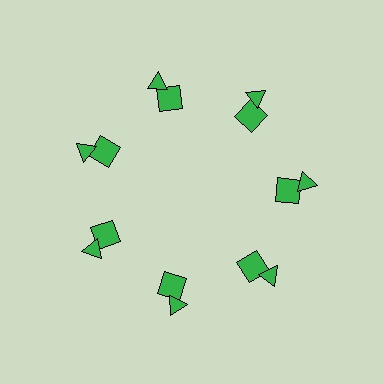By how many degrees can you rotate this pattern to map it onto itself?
The pattern maps onto itself every 51 degrees of rotation.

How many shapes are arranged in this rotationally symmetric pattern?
There are 14 shapes, arranged in 7 groups of 2.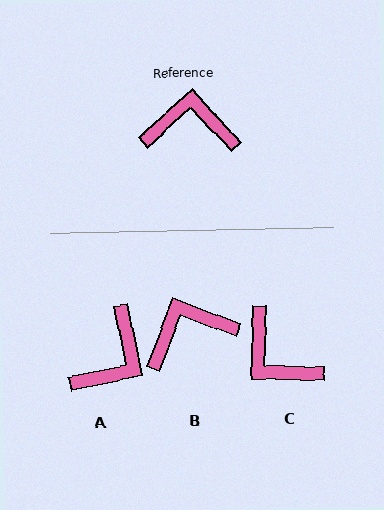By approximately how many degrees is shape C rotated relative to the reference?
Approximately 136 degrees counter-clockwise.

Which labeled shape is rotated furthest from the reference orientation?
C, about 136 degrees away.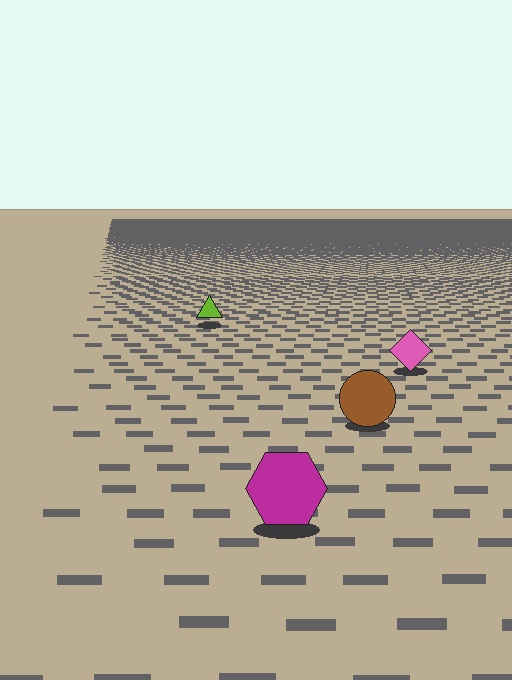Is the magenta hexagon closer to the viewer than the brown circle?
Yes. The magenta hexagon is closer — you can tell from the texture gradient: the ground texture is coarser near it.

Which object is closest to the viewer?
The magenta hexagon is closest. The texture marks near it are larger and more spread out.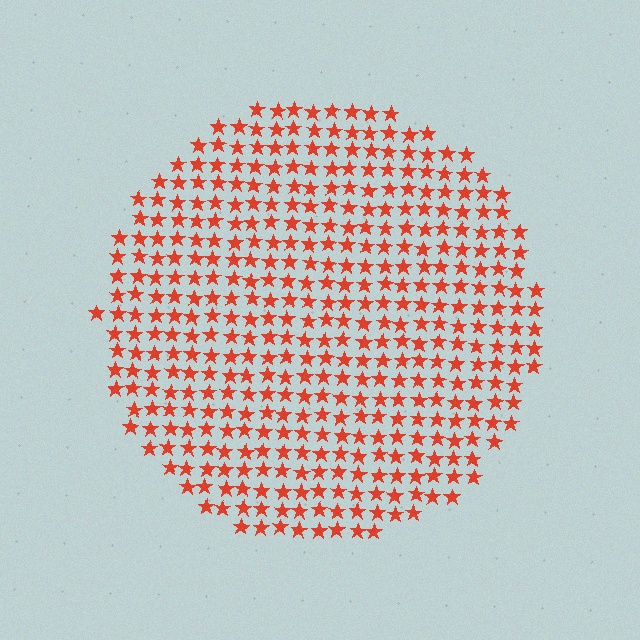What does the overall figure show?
The overall figure shows a circle.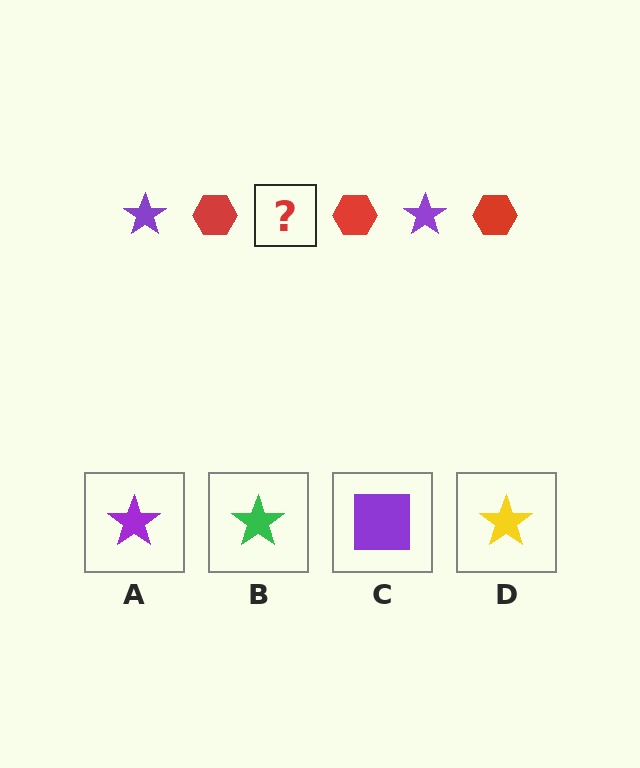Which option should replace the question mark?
Option A.